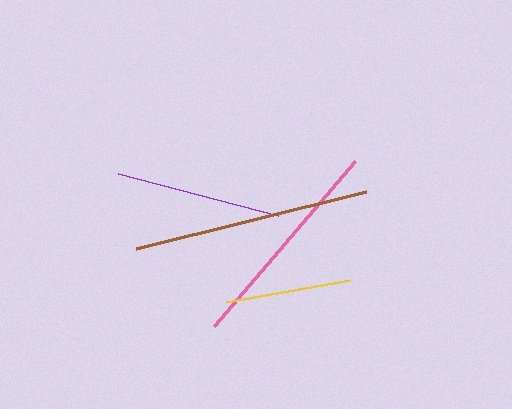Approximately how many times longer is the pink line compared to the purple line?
The pink line is approximately 1.3 times the length of the purple line.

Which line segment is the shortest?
The yellow line is the shortest at approximately 126 pixels.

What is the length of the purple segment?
The purple segment is approximately 165 pixels long.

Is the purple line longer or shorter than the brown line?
The brown line is longer than the purple line.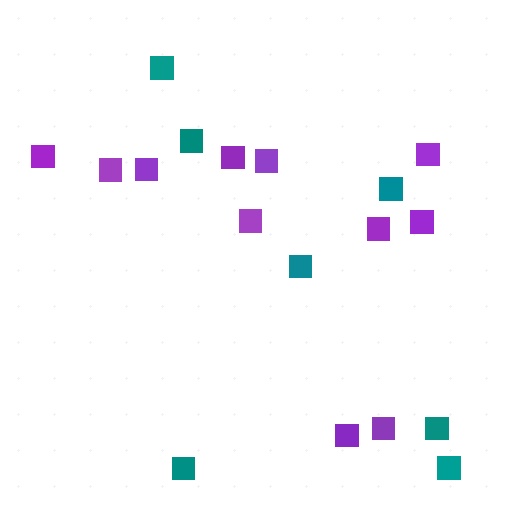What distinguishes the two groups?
There are 2 groups: one group of teal squares (7) and one group of purple squares (11).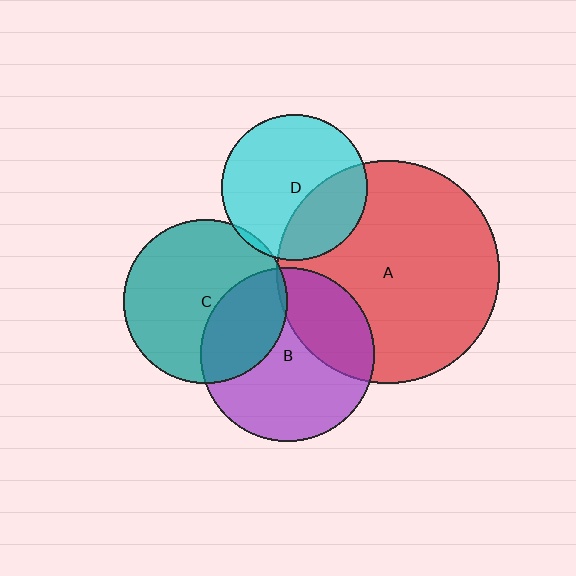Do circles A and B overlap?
Yes.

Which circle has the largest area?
Circle A (red).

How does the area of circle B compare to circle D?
Approximately 1.4 times.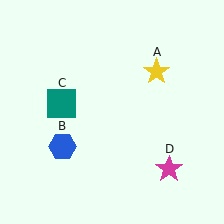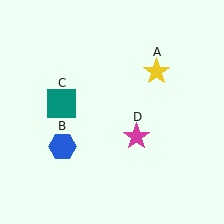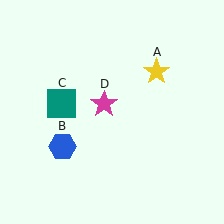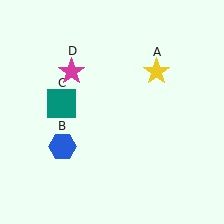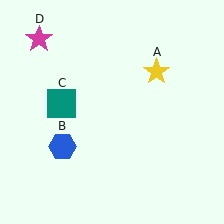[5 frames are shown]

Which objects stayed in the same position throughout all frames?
Yellow star (object A) and blue hexagon (object B) and teal square (object C) remained stationary.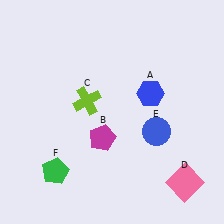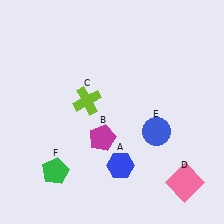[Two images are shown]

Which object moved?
The blue hexagon (A) moved down.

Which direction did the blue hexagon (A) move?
The blue hexagon (A) moved down.